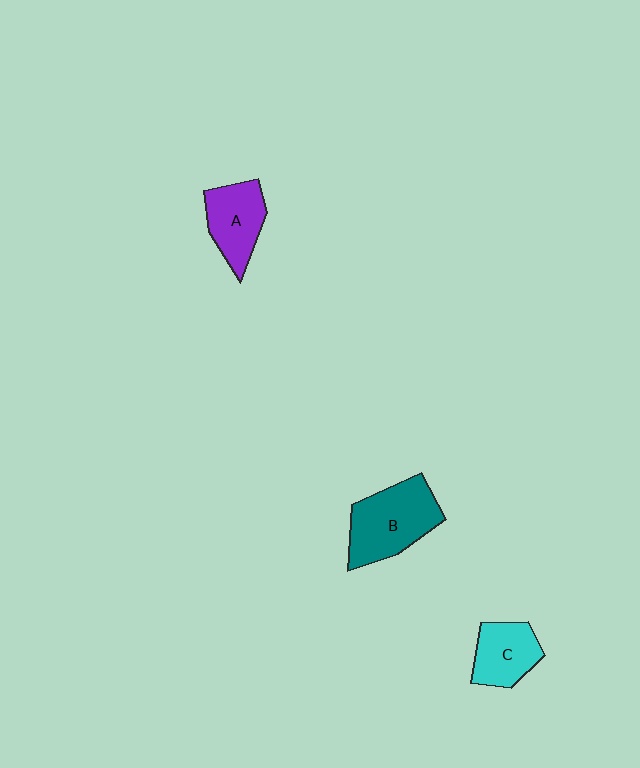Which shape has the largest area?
Shape B (teal).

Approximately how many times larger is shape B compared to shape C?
Approximately 1.5 times.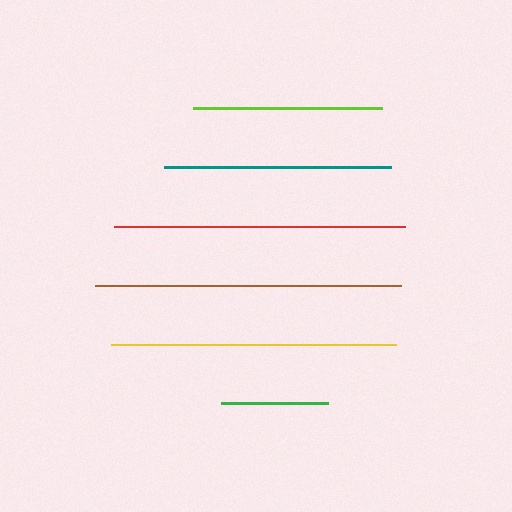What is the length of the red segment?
The red segment is approximately 291 pixels long.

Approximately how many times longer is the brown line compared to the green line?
The brown line is approximately 2.8 times the length of the green line.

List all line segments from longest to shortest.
From longest to shortest: brown, red, yellow, teal, lime, green.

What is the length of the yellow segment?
The yellow segment is approximately 286 pixels long.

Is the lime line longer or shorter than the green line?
The lime line is longer than the green line.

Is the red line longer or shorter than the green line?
The red line is longer than the green line.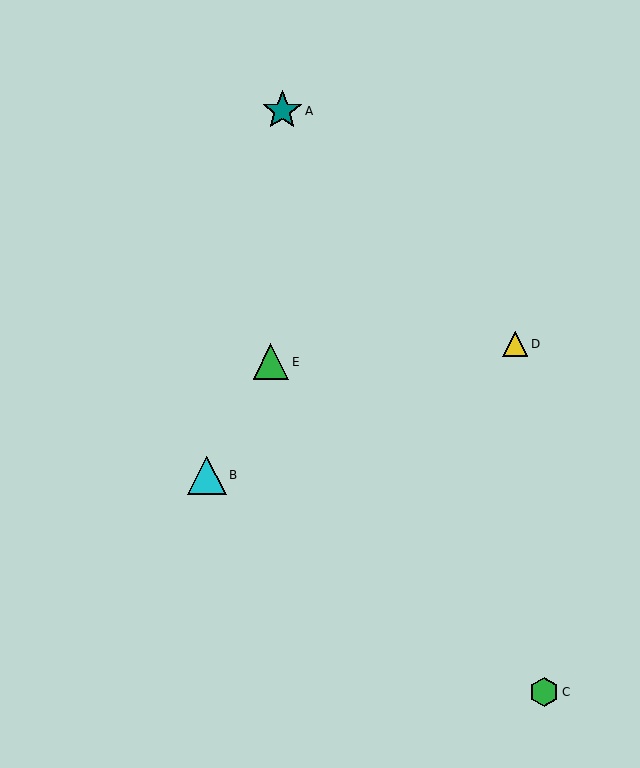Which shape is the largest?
The teal star (labeled A) is the largest.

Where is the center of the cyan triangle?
The center of the cyan triangle is at (207, 475).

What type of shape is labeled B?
Shape B is a cyan triangle.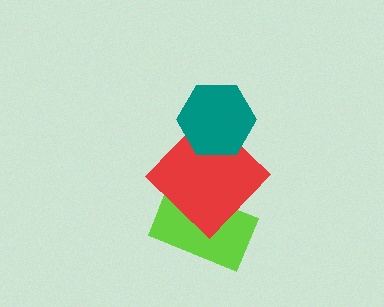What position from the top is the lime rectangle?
The lime rectangle is 3rd from the top.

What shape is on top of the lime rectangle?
The red diamond is on top of the lime rectangle.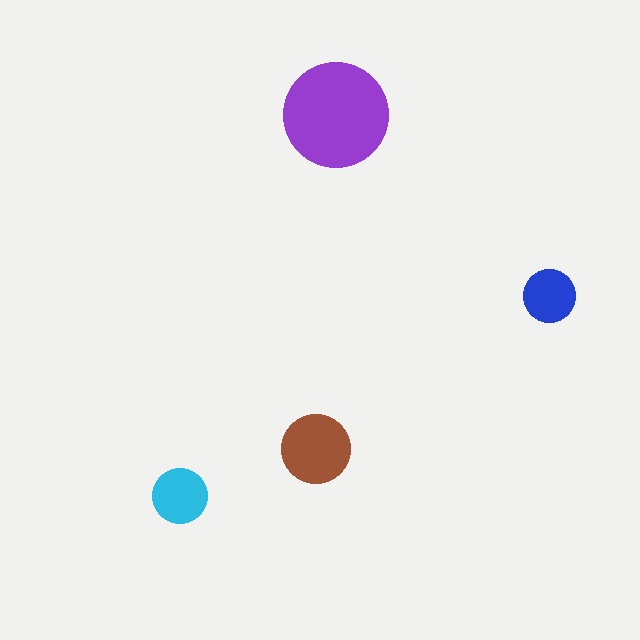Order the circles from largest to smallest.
the purple one, the brown one, the cyan one, the blue one.